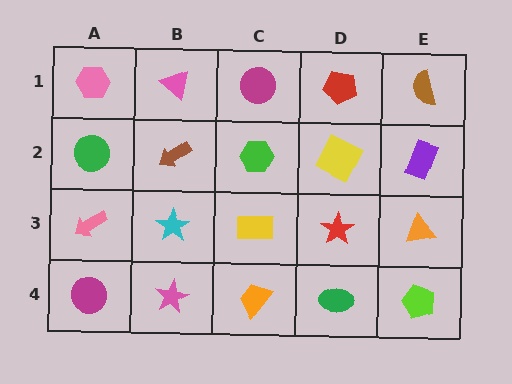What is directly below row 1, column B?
A brown arrow.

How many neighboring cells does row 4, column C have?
3.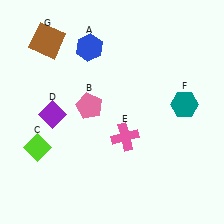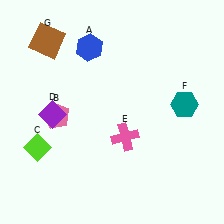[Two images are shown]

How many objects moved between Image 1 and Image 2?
1 object moved between the two images.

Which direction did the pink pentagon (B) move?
The pink pentagon (B) moved left.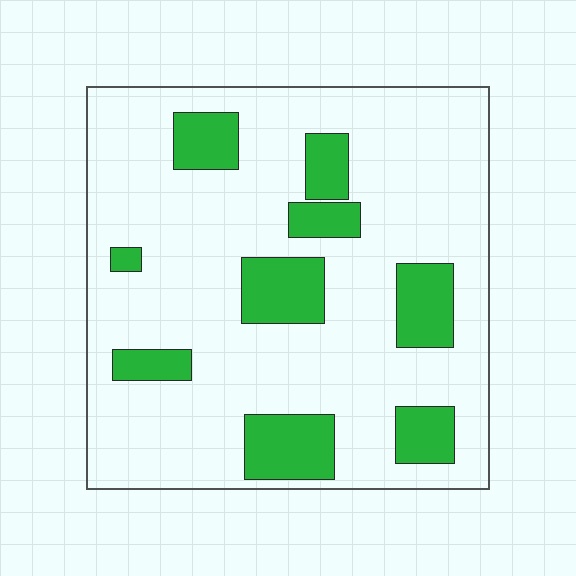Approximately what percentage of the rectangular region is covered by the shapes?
Approximately 20%.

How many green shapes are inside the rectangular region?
9.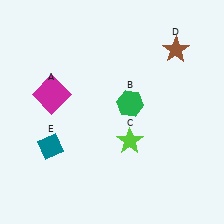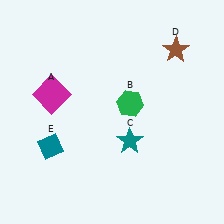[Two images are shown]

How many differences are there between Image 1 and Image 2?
There is 1 difference between the two images.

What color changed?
The star (C) changed from lime in Image 1 to teal in Image 2.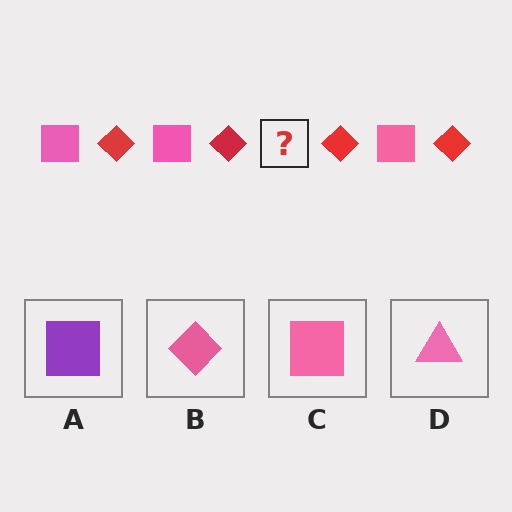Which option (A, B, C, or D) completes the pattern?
C.